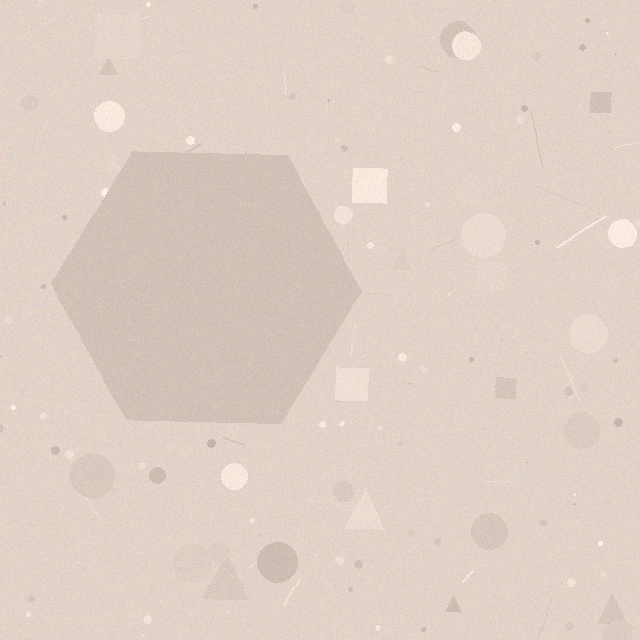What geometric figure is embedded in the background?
A hexagon is embedded in the background.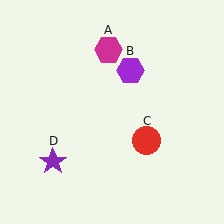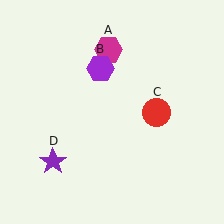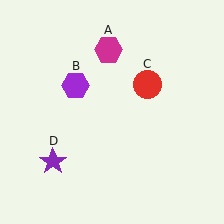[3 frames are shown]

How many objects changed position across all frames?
2 objects changed position: purple hexagon (object B), red circle (object C).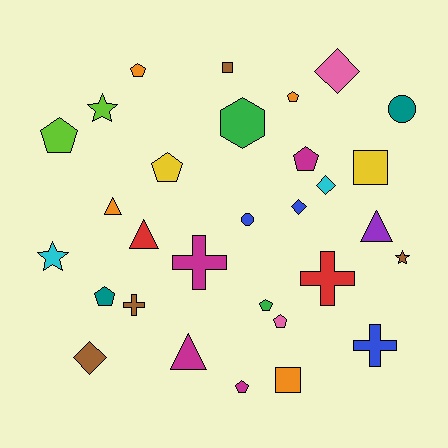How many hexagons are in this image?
There is 1 hexagon.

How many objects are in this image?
There are 30 objects.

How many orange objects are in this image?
There are 4 orange objects.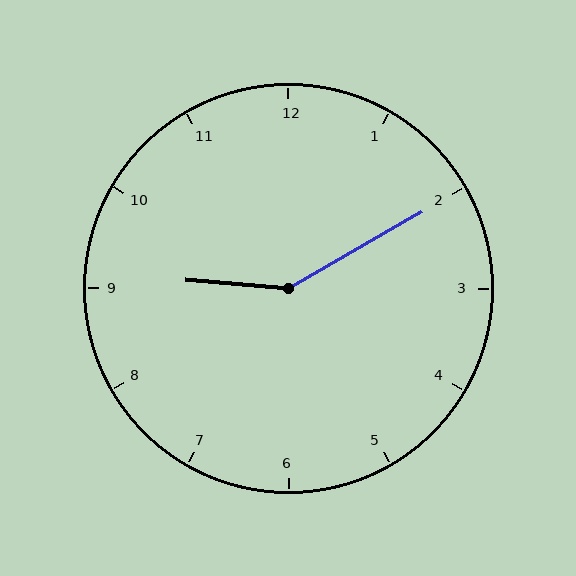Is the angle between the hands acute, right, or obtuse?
It is obtuse.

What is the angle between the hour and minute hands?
Approximately 145 degrees.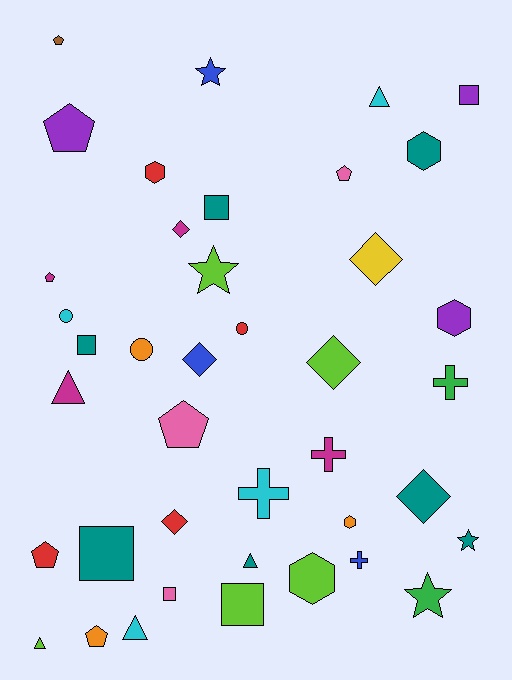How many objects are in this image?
There are 40 objects.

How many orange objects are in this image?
There are 3 orange objects.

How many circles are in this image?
There are 3 circles.